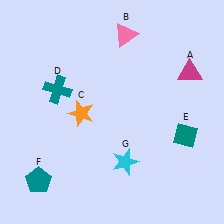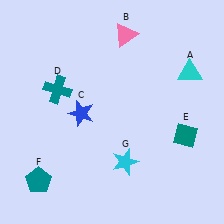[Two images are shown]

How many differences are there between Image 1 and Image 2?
There are 2 differences between the two images.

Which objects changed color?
A changed from magenta to cyan. C changed from orange to blue.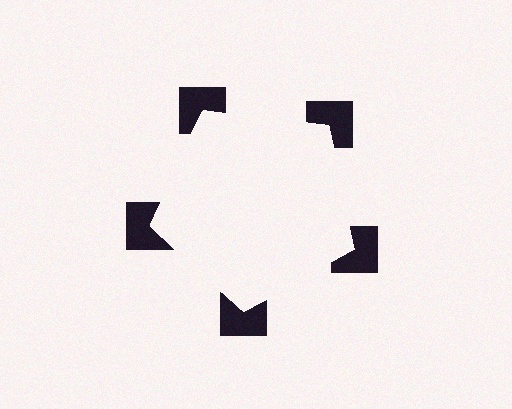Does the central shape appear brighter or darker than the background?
It typically appears slightly brighter than the background, even though no actual brightness change is drawn.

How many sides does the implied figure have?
5 sides.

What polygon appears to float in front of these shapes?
An illusory pentagon — its edges are inferred from the aligned wedge cuts in the notched squares, not physically drawn.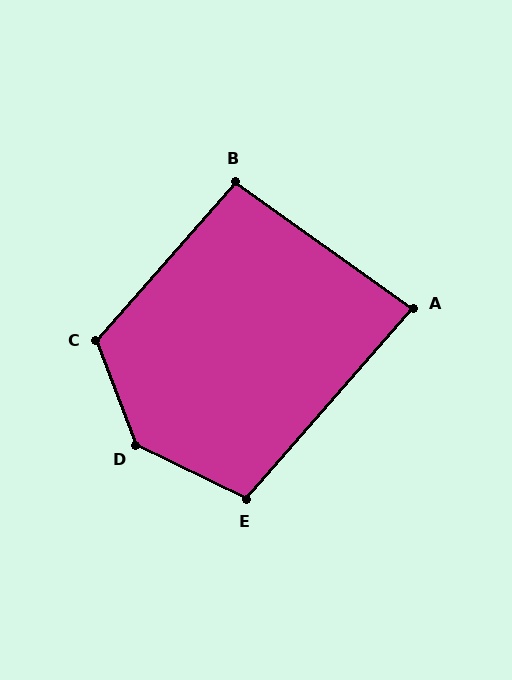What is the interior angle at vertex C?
Approximately 118 degrees (obtuse).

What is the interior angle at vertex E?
Approximately 105 degrees (obtuse).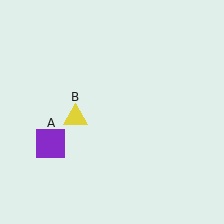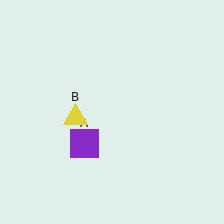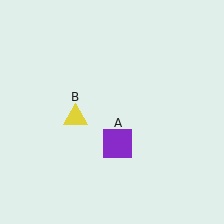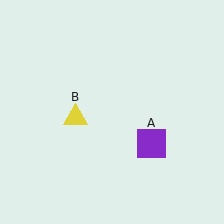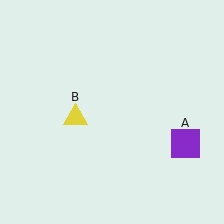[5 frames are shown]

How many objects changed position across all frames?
1 object changed position: purple square (object A).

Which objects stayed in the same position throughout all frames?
Yellow triangle (object B) remained stationary.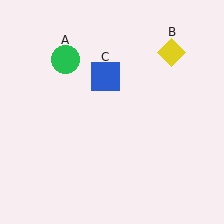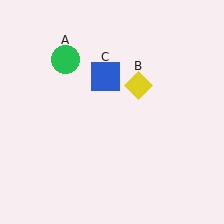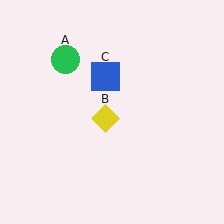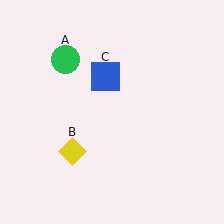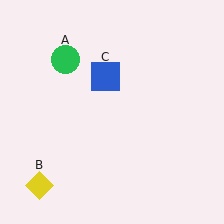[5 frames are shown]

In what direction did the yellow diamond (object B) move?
The yellow diamond (object B) moved down and to the left.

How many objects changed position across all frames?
1 object changed position: yellow diamond (object B).